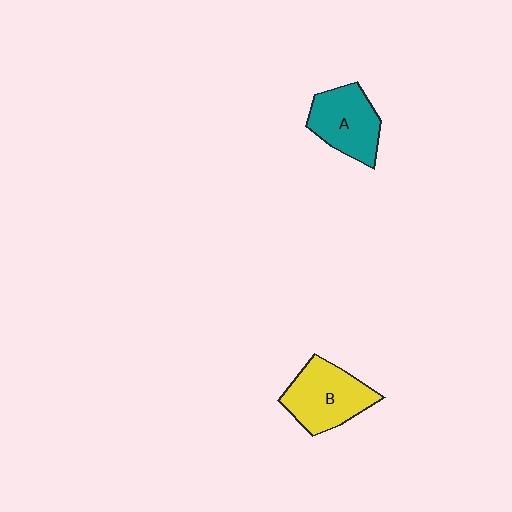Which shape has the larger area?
Shape B (yellow).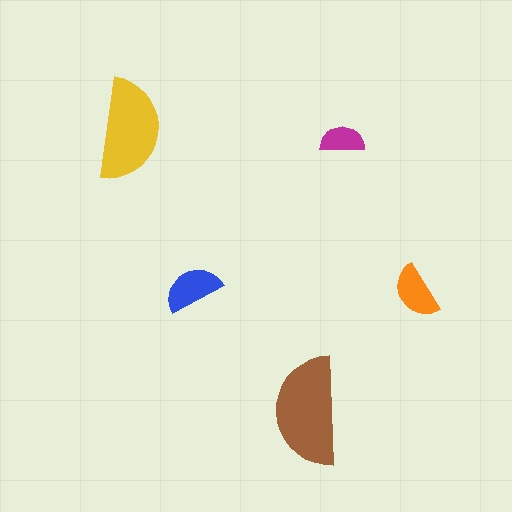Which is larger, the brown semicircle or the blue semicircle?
The brown one.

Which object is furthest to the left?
The yellow semicircle is leftmost.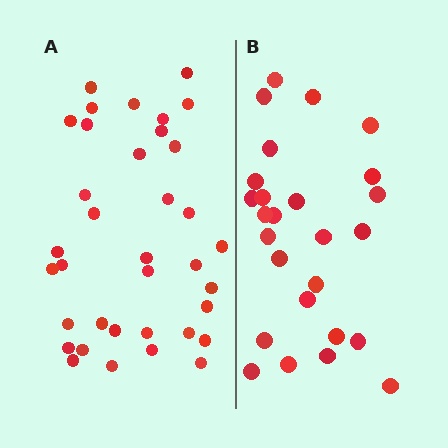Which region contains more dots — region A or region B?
Region A (the left region) has more dots.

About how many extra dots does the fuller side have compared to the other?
Region A has roughly 10 or so more dots than region B.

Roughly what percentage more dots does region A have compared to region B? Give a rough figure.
About 40% more.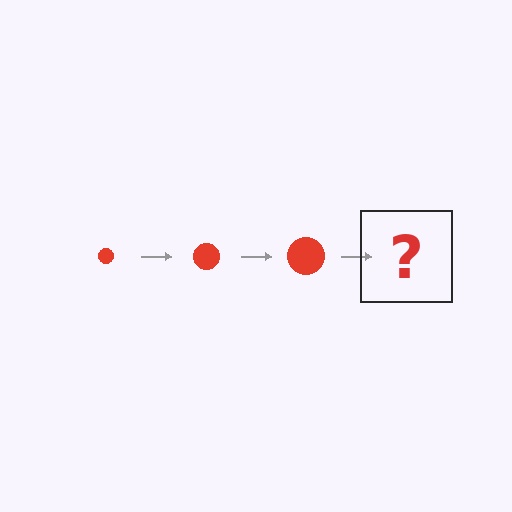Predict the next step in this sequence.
The next step is a red circle, larger than the previous one.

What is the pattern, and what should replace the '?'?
The pattern is that the circle gets progressively larger each step. The '?' should be a red circle, larger than the previous one.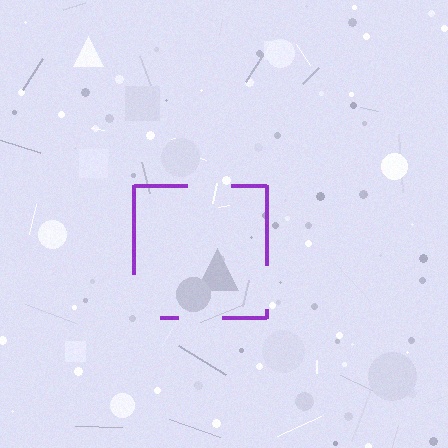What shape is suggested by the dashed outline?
The dashed outline suggests a square.